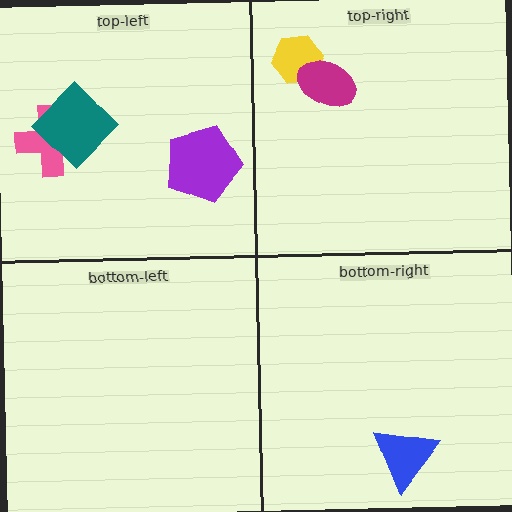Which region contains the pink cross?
The top-left region.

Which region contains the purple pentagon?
The top-left region.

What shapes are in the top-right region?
The yellow hexagon, the magenta ellipse.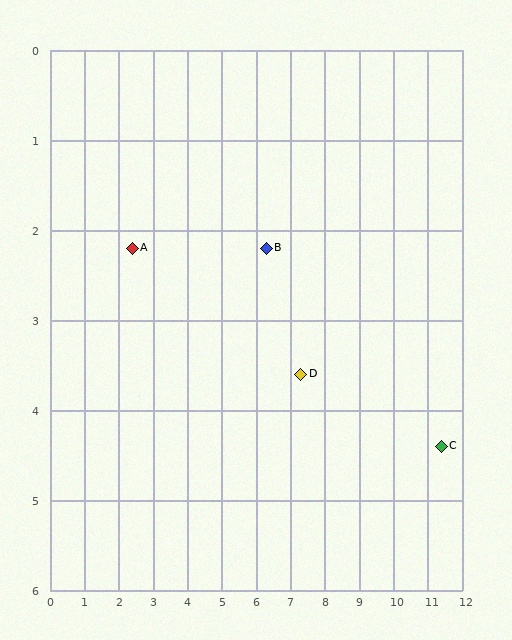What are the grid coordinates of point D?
Point D is at approximately (7.3, 3.6).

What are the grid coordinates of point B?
Point B is at approximately (6.3, 2.2).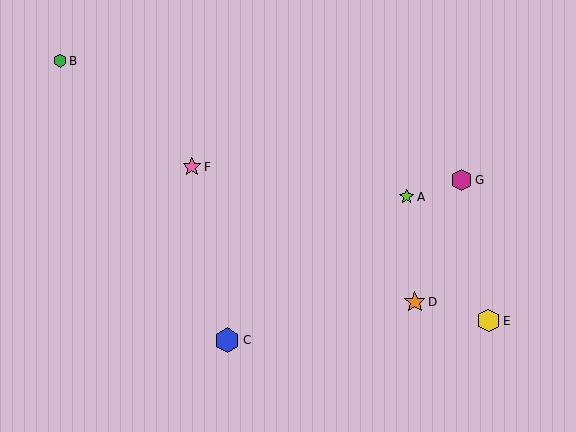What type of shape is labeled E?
Shape E is a yellow hexagon.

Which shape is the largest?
The blue hexagon (labeled C) is the largest.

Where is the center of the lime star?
The center of the lime star is at (406, 197).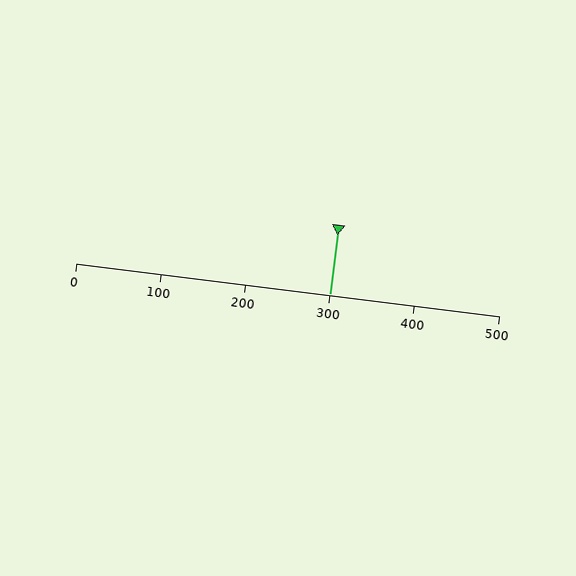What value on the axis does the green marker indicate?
The marker indicates approximately 300.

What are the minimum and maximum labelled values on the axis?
The axis runs from 0 to 500.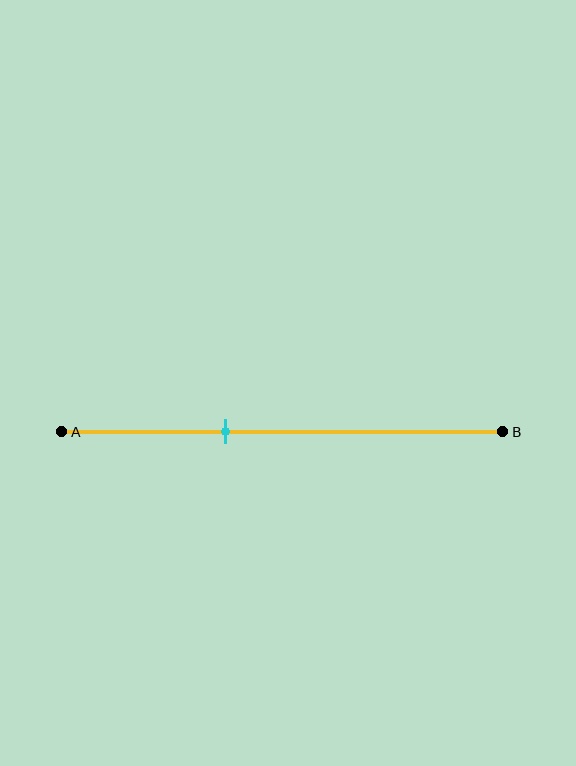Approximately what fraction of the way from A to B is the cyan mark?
The cyan mark is approximately 35% of the way from A to B.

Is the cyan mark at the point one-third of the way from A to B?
No, the mark is at about 35% from A, not at the 33% one-third point.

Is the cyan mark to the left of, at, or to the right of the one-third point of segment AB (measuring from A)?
The cyan mark is to the right of the one-third point of segment AB.